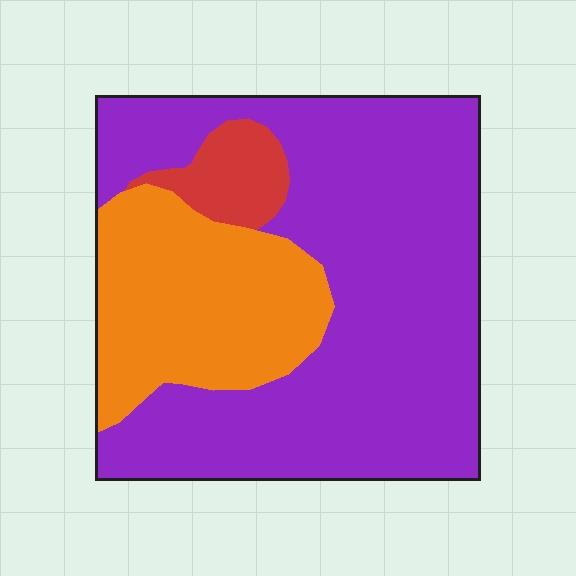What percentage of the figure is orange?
Orange takes up about one quarter (1/4) of the figure.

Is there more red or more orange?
Orange.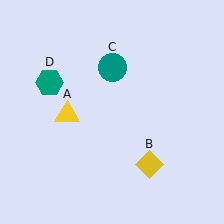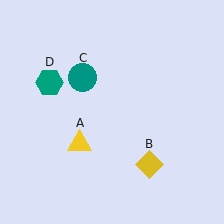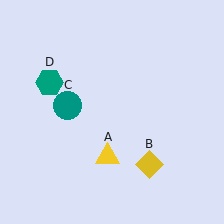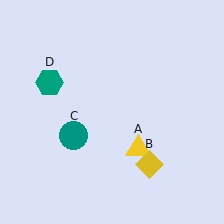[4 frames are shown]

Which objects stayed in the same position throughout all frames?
Yellow diamond (object B) and teal hexagon (object D) remained stationary.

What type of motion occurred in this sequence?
The yellow triangle (object A), teal circle (object C) rotated counterclockwise around the center of the scene.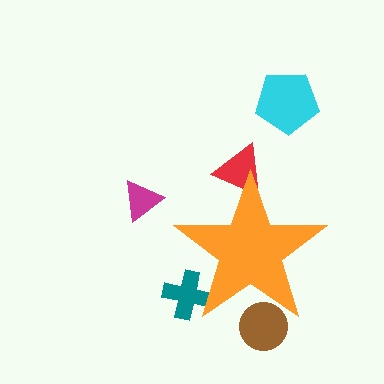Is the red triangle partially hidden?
Yes, the red triangle is partially hidden behind the orange star.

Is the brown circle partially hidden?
Yes, the brown circle is partially hidden behind the orange star.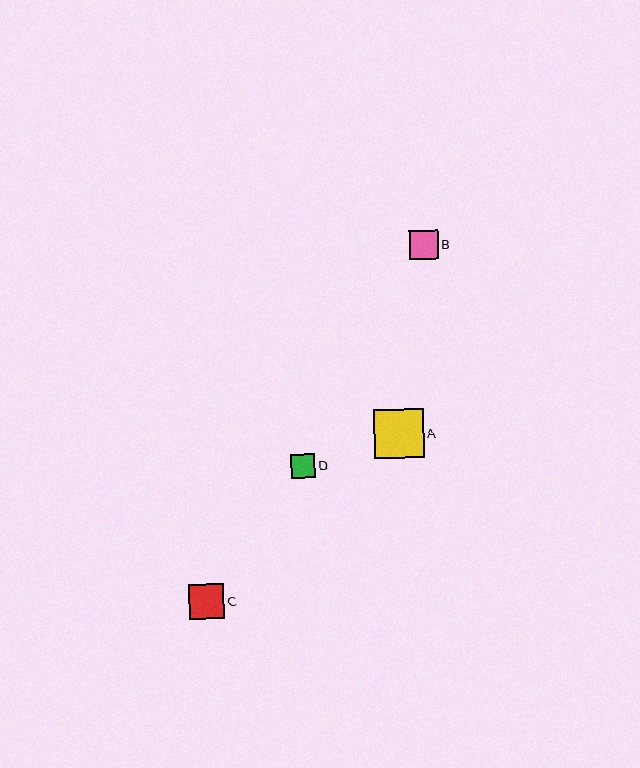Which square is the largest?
Square A is the largest with a size of approximately 50 pixels.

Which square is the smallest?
Square D is the smallest with a size of approximately 24 pixels.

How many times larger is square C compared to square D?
Square C is approximately 1.5 times the size of square D.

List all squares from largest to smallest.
From largest to smallest: A, C, B, D.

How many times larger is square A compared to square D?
Square A is approximately 2.1 times the size of square D.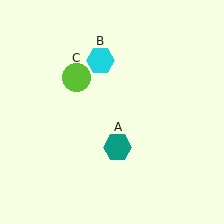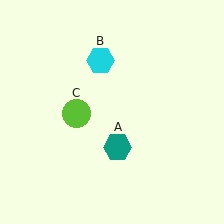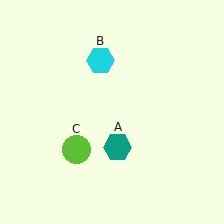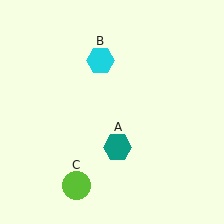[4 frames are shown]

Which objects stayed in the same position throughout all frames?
Teal hexagon (object A) and cyan hexagon (object B) remained stationary.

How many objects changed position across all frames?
1 object changed position: lime circle (object C).